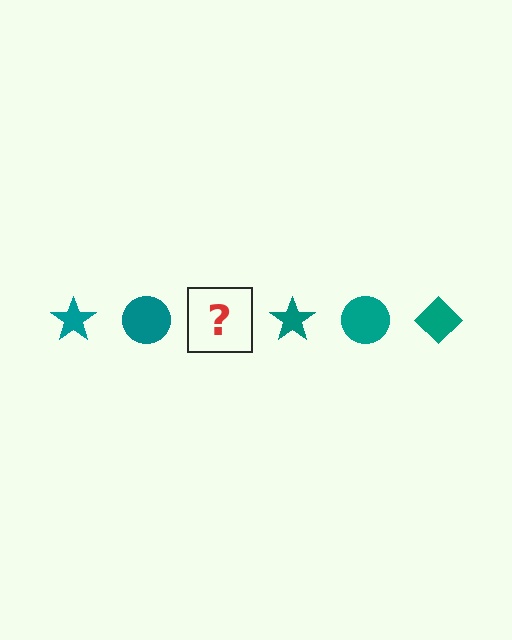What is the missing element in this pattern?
The missing element is a teal diamond.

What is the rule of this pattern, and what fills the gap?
The rule is that the pattern cycles through star, circle, diamond shapes in teal. The gap should be filled with a teal diamond.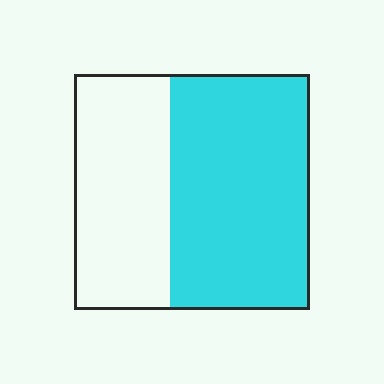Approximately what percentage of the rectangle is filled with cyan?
Approximately 60%.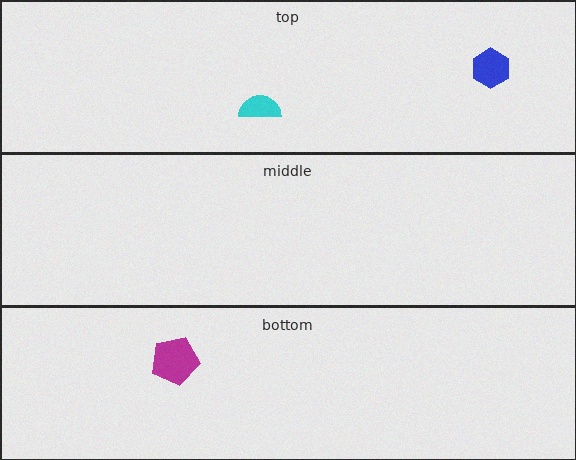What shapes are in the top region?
The blue hexagon, the cyan semicircle.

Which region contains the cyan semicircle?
The top region.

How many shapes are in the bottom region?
1.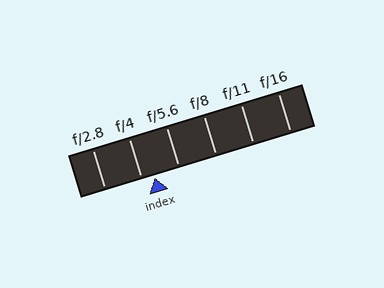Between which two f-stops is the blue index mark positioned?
The index mark is between f/4 and f/5.6.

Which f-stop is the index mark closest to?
The index mark is closest to f/4.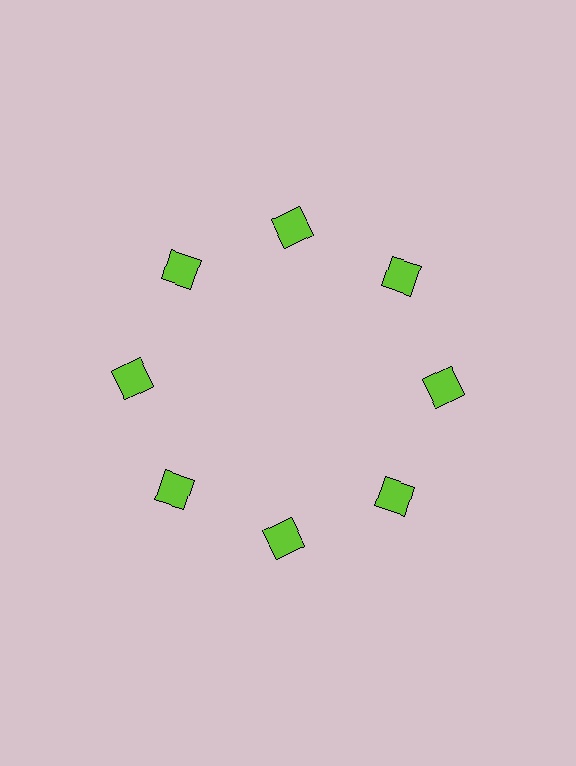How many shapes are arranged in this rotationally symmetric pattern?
There are 8 shapes, arranged in 8 groups of 1.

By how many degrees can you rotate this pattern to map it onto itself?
The pattern maps onto itself every 45 degrees of rotation.